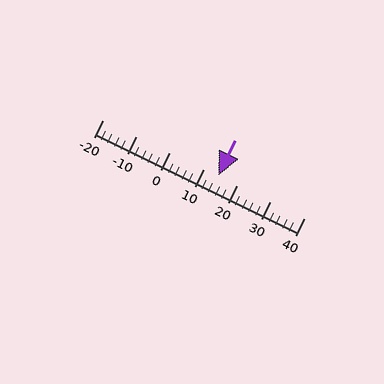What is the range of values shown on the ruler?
The ruler shows values from -20 to 40.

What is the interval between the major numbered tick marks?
The major tick marks are spaced 10 units apart.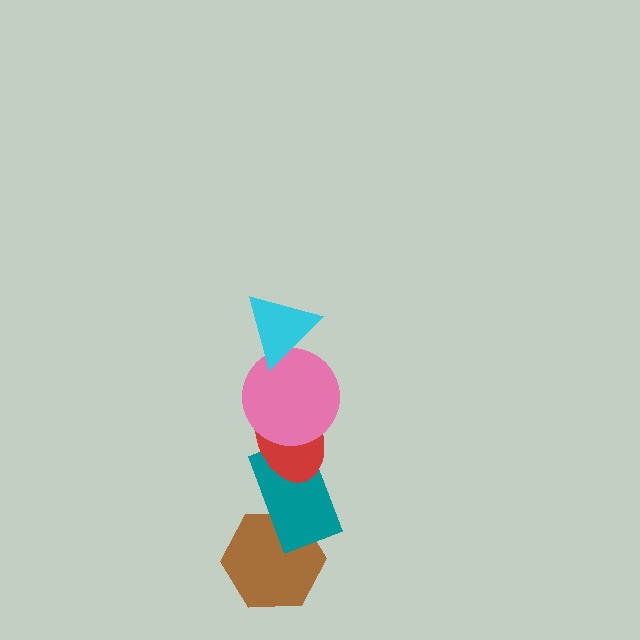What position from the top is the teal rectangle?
The teal rectangle is 4th from the top.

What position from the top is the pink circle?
The pink circle is 2nd from the top.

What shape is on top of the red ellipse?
The pink circle is on top of the red ellipse.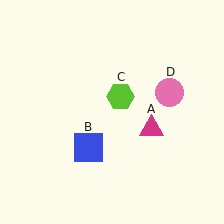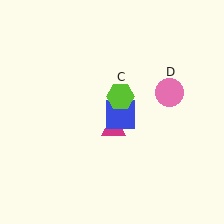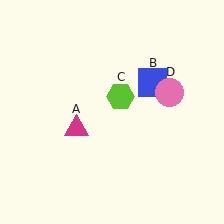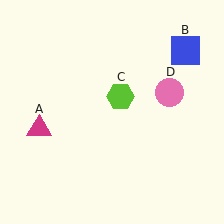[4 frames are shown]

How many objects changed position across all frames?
2 objects changed position: magenta triangle (object A), blue square (object B).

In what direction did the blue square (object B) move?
The blue square (object B) moved up and to the right.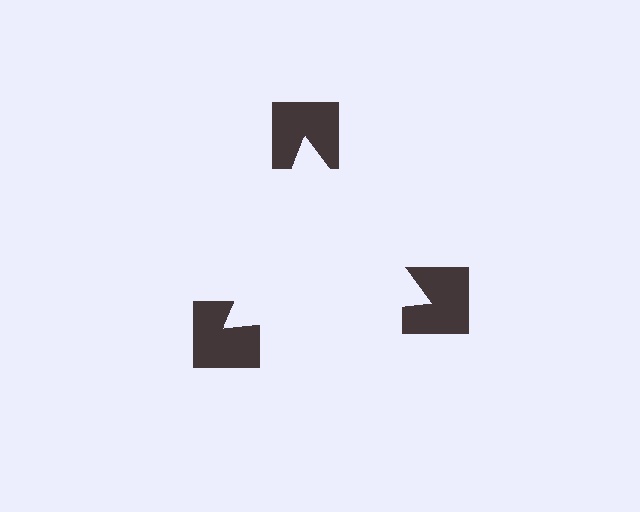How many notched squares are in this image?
There are 3 — one at each vertex of the illusory triangle.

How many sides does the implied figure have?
3 sides.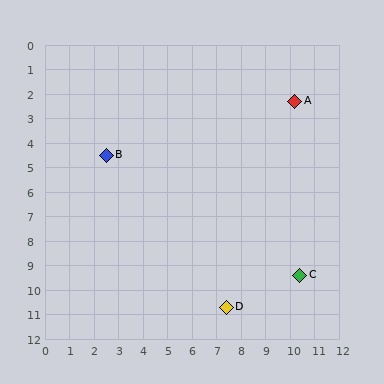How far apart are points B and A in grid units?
Points B and A are about 8.0 grid units apart.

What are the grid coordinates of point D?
Point D is at approximately (7.4, 10.7).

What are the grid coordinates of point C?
Point C is at approximately (10.4, 9.4).